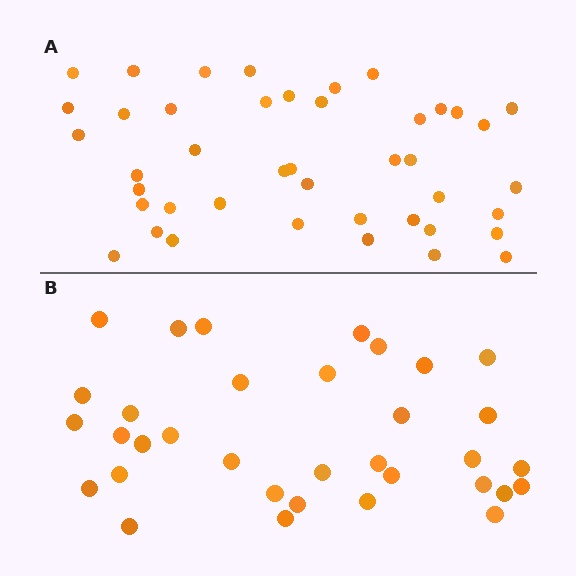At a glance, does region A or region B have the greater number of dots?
Region A (the top region) has more dots.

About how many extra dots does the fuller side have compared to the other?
Region A has roughly 8 or so more dots than region B.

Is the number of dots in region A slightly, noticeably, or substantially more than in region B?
Region A has noticeably more, but not dramatically so. The ratio is roughly 1.3 to 1.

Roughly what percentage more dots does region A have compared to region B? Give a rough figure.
About 25% more.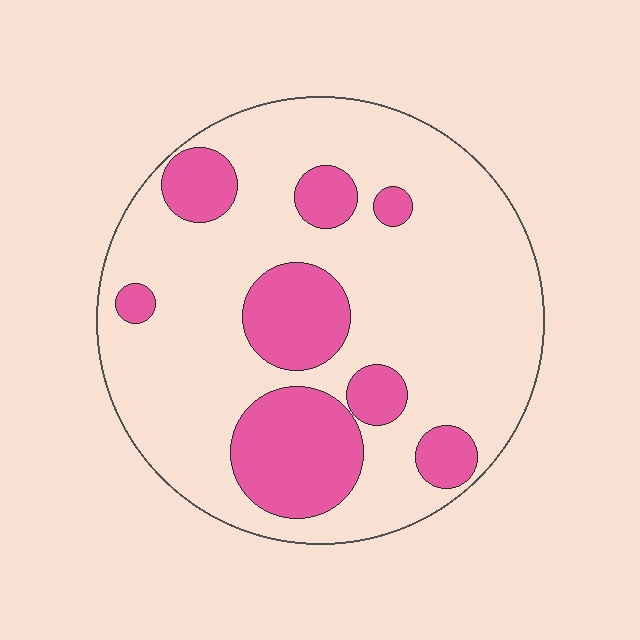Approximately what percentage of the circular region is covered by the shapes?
Approximately 25%.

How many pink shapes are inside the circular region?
8.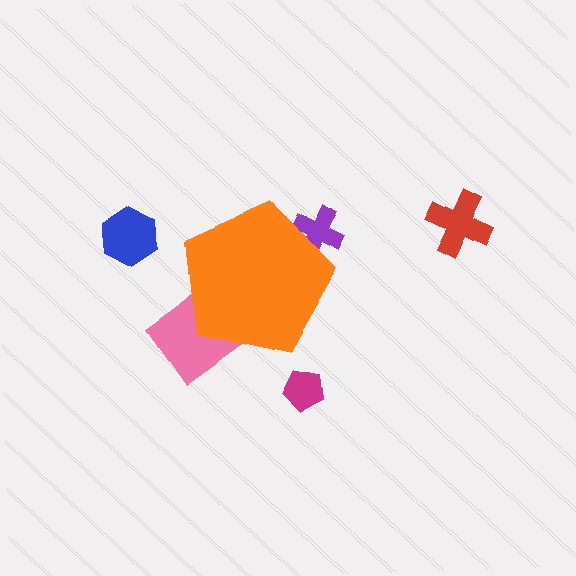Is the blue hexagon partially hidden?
No, the blue hexagon is fully visible.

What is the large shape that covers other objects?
An orange pentagon.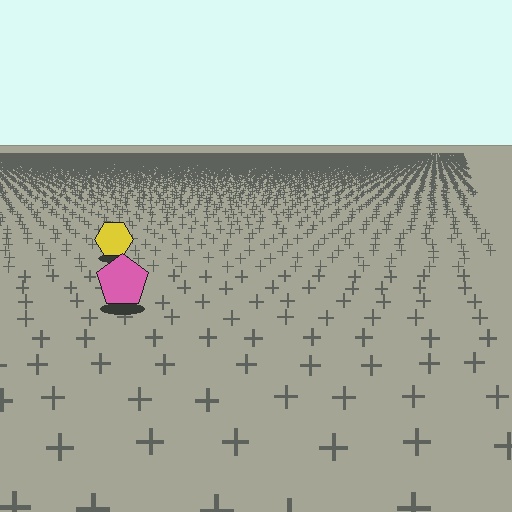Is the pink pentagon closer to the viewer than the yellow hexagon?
Yes. The pink pentagon is closer — you can tell from the texture gradient: the ground texture is coarser near it.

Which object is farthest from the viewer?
The yellow hexagon is farthest from the viewer. It appears smaller and the ground texture around it is denser.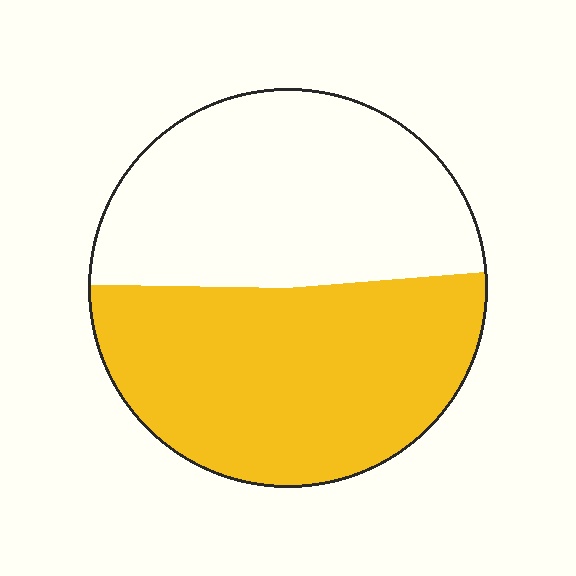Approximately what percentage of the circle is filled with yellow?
Approximately 50%.